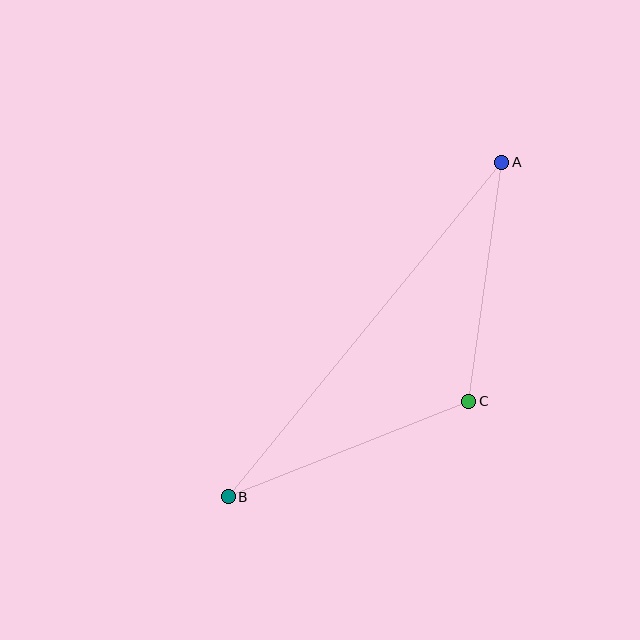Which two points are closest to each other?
Points A and C are closest to each other.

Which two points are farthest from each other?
Points A and B are farthest from each other.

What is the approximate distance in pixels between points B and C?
The distance between B and C is approximately 259 pixels.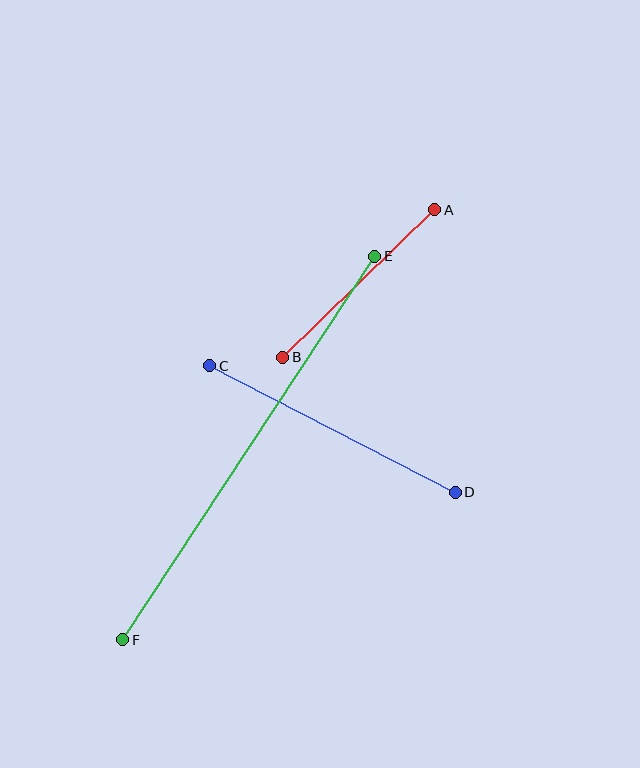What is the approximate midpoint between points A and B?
The midpoint is at approximately (359, 284) pixels.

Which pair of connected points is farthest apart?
Points E and F are farthest apart.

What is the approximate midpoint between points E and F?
The midpoint is at approximately (249, 448) pixels.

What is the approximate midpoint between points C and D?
The midpoint is at approximately (333, 429) pixels.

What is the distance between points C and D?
The distance is approximately 276 pixels.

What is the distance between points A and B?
The distance is approximately 212 pixels.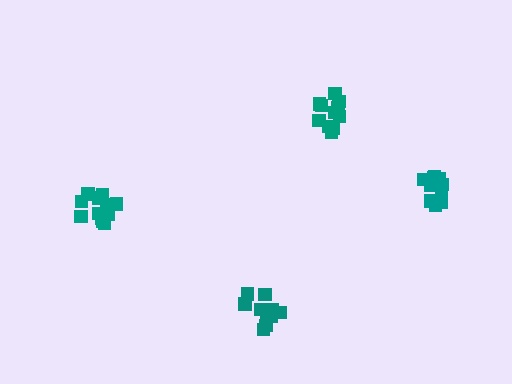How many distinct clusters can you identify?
There are 4 distinct clusters.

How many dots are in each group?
Group 1: 11 dots, Group 2: 13 dots, Group 3: 11 dots, Group 4: 11 dots (46 total).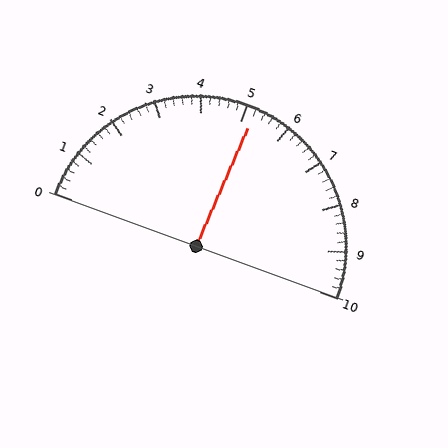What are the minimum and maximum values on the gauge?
The gauge ranges from 0 to 10.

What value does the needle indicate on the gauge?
The needle indicates approximately 5.2.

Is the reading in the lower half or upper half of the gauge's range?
The reading is in the upper half of the range (0 to 10).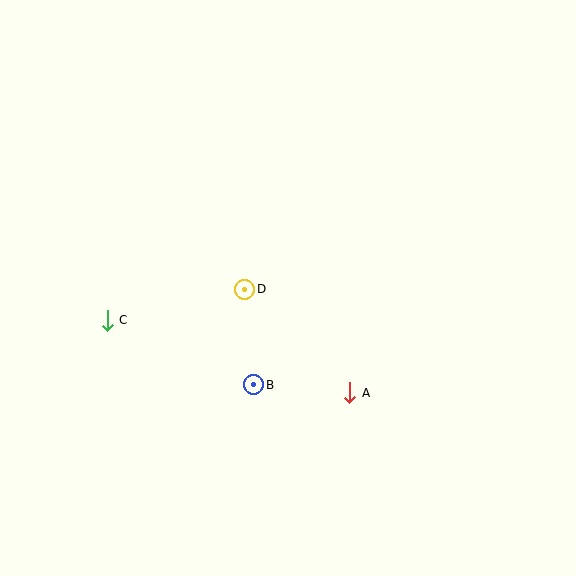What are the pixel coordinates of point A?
Point A is at (350, 393).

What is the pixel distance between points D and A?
The distance between D and A is 148 pixels.